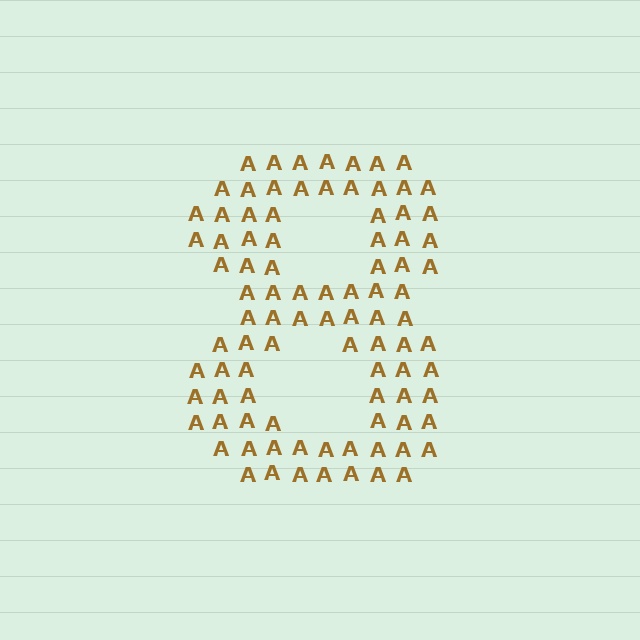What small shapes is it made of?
It is made of small letter A's.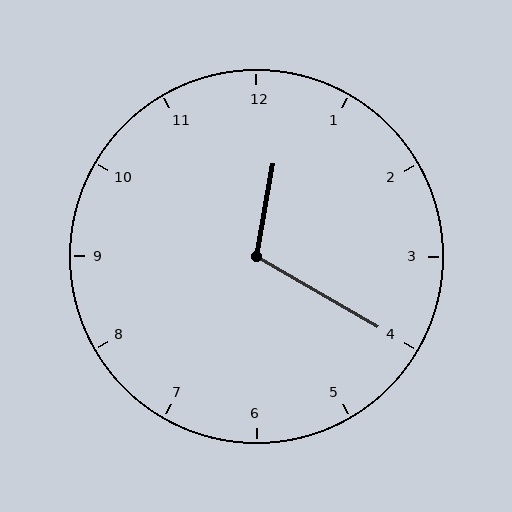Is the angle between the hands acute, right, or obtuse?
It is obtuse.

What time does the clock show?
12:20.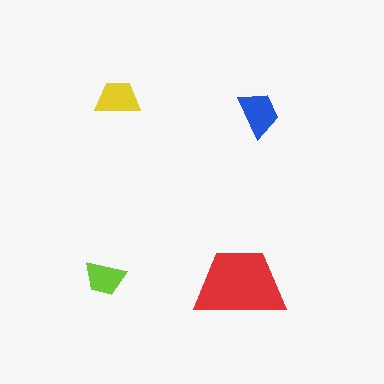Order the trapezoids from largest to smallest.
the red one, the blue one, the yellow one, the lime one.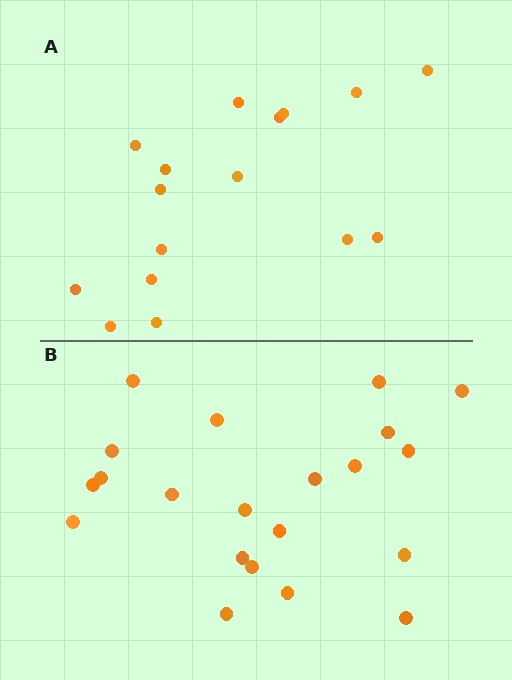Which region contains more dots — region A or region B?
Region B (the bottom region) has more dots.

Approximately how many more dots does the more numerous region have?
Region B has about 5 more dots than region A.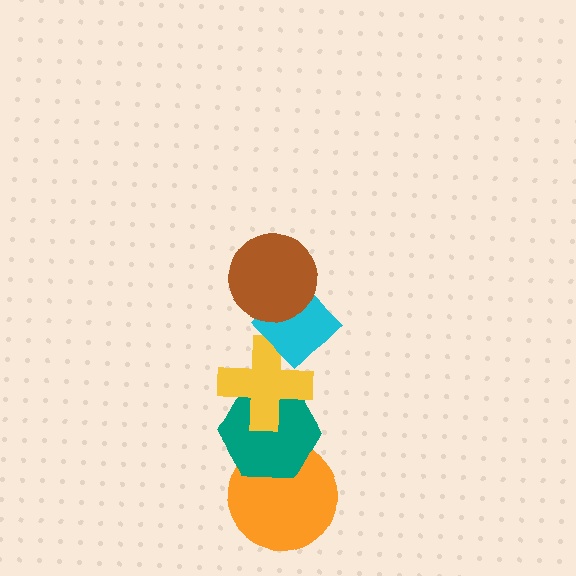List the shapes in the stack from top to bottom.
From top to bottom: the brown circle, the cyan diamond, the yellow cross, the teal hexagon, the orange circle.